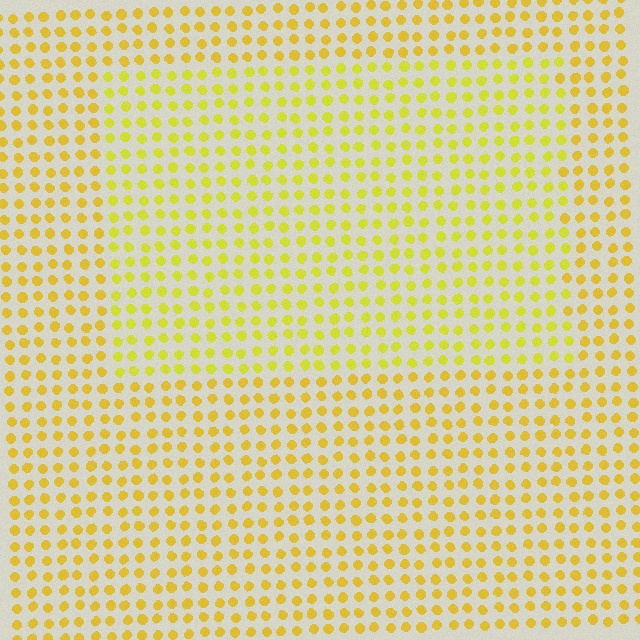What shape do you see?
I see a rectangle.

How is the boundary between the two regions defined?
The boundary is defined purely by a slight shift in hue (about 17 degrees). Spacing, size, and orientation are identical on both sides.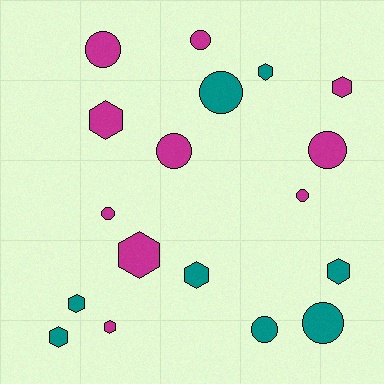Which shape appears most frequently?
Circle, with 9 objects.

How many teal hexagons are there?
There are 5 teal hexagons.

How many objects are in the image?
There are 18 objects.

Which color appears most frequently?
Magenta, with 10 objects.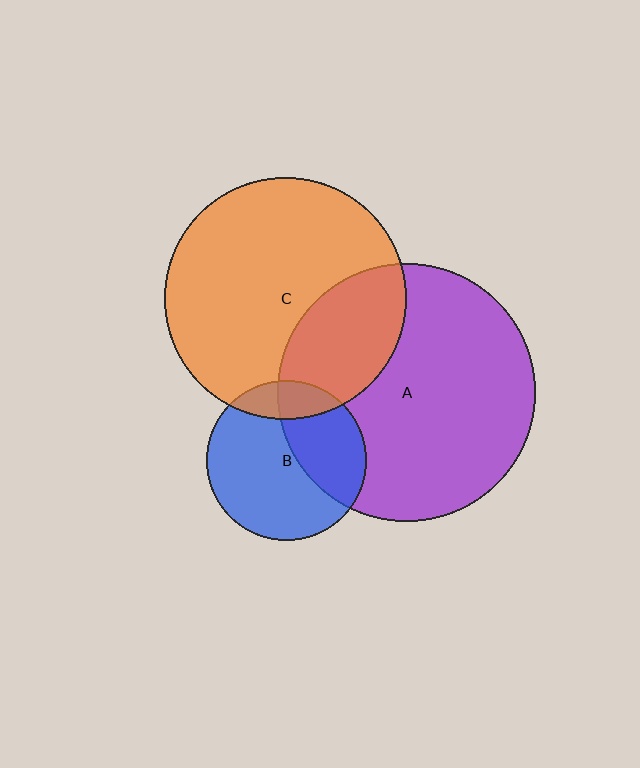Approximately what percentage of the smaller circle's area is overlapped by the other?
Approximately 30%.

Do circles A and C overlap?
Yes.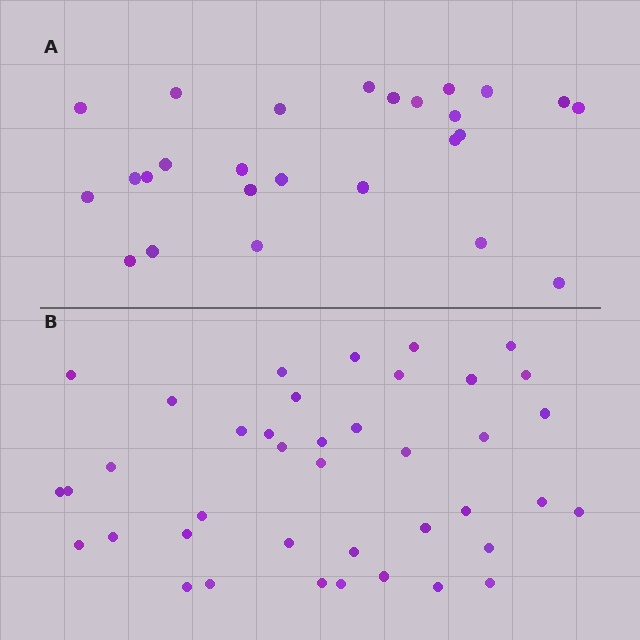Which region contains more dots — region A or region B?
Region B (the bottom region) has more dots.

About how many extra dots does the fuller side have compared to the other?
Region B has approximately 15 more dots than region A.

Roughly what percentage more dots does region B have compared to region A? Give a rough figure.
About 55% more.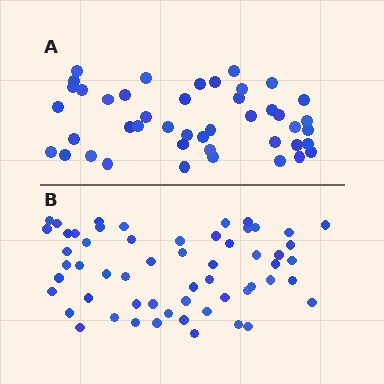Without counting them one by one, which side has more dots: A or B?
Region B (the bottom region) has more dots.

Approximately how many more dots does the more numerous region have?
Region B has approximately 15 more dots than region A.